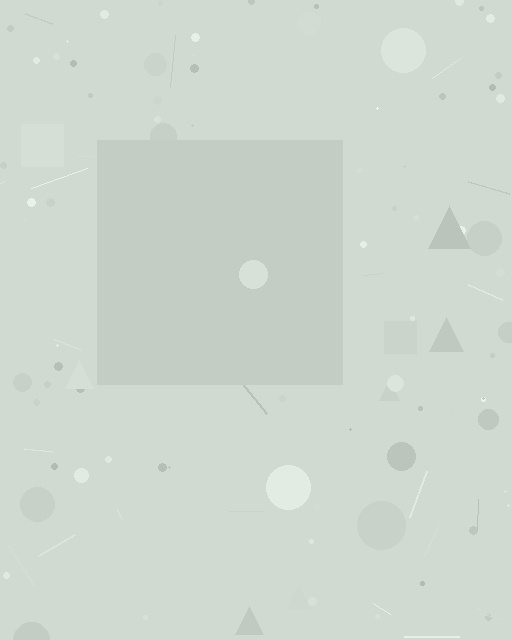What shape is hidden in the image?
A square is hidden in the image.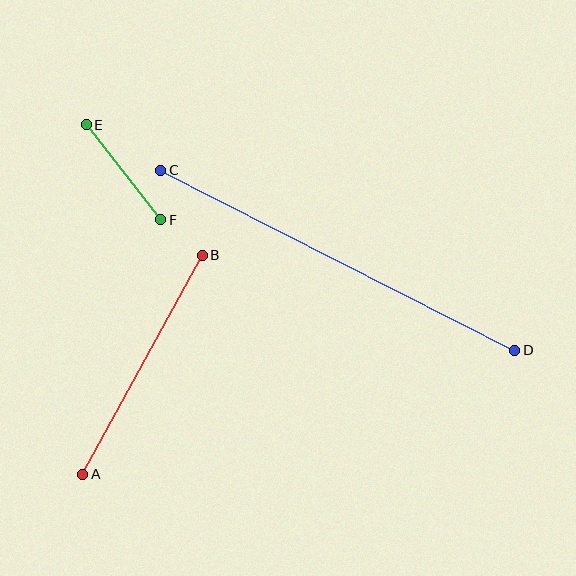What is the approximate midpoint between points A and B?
The midpoint is at approximately (142, 365) pixels.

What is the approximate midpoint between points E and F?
The midpoint is at approximately (123, 172) pixels.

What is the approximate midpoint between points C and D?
The midpoint is at approximately (338, 260) pixels.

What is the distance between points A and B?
The distance is approximately 250 pixels.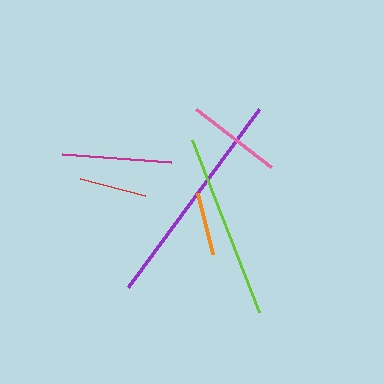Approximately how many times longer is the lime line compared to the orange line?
The lime line is approximately 2.9 times the length of the orange line.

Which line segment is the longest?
The purple line is the longest at approximately 221 pixels.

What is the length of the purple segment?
The purple segment is approximately 221 pixels long.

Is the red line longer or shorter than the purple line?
The purple line is longer than the red line.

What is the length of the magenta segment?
The magenta segment is approximately 109 pixels long.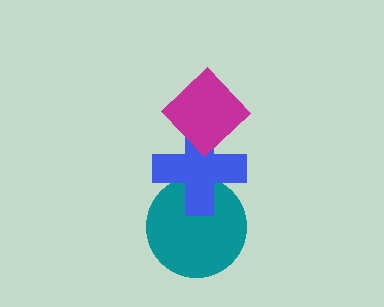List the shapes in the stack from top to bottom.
From top to bottom: the magenta diamond, the blue cross, the teal circle.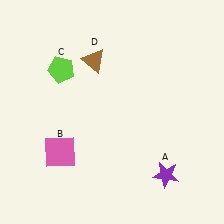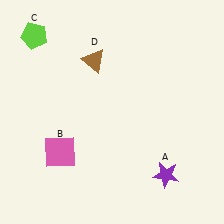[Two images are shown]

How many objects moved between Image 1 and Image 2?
1 object moved between the two images.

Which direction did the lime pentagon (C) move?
The lime pentagon (C) moved up.